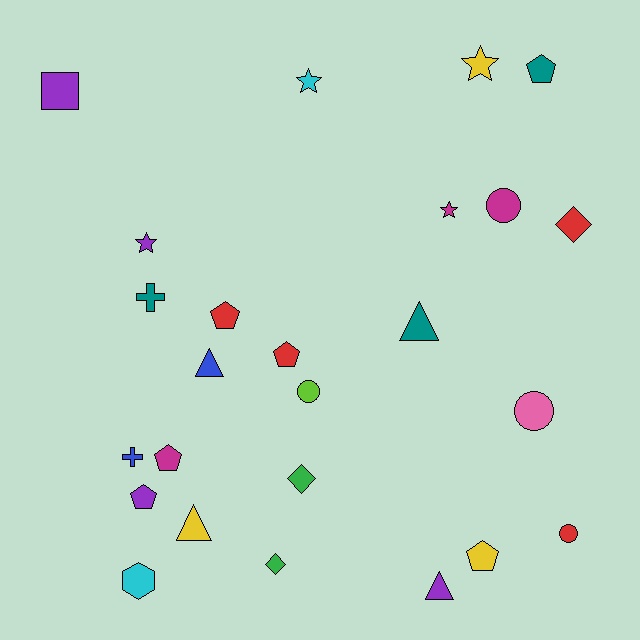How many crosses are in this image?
There are 2 crosses.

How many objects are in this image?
There are 25 objects.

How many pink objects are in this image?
There is 1 pink object.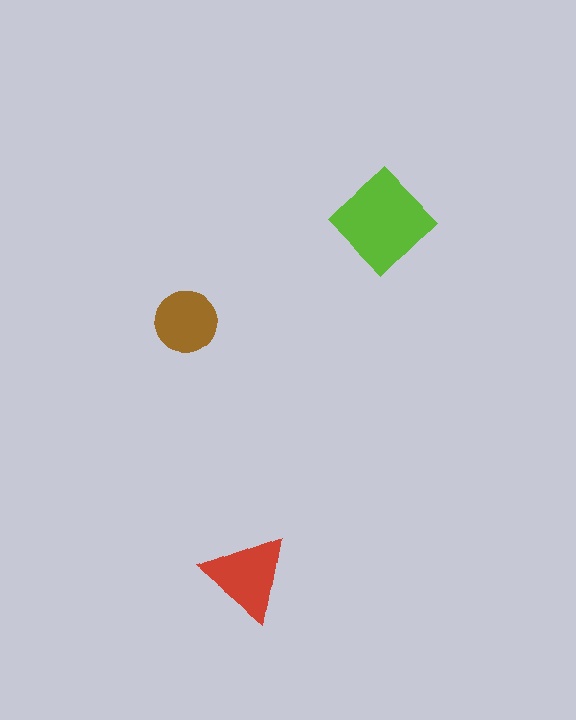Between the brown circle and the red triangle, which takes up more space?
The red triangle.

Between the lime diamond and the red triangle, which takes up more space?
The lime diamond.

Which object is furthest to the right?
The lime diamond is rightmost.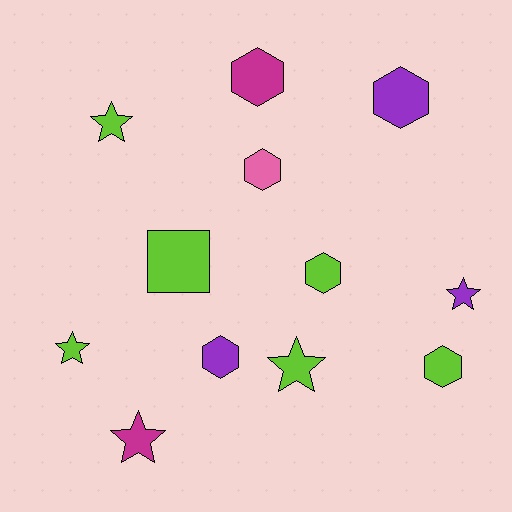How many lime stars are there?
There are 3 lime stars.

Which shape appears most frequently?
Hexagon, with 6 objects.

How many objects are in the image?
There are 12 objects.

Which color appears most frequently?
Lime, with 6 objects.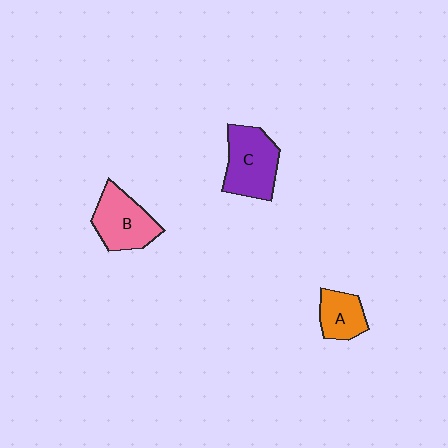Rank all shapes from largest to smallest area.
From largest to smallest: C (purple), B (pink), A (orange).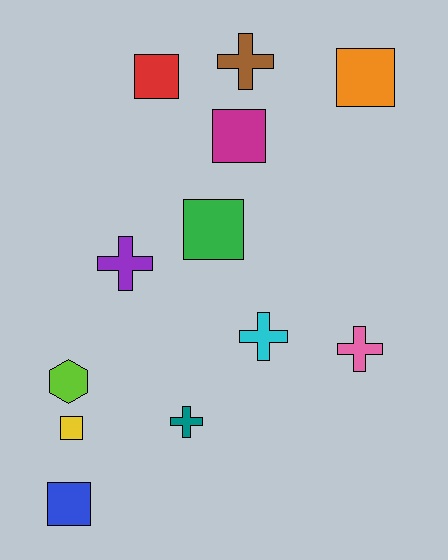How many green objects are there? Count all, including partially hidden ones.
There is 1 green object.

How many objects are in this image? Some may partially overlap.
There are 12 objects.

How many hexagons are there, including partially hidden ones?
There is 1 hexagon.